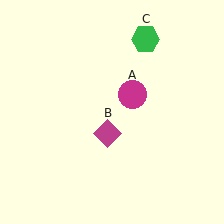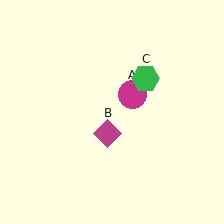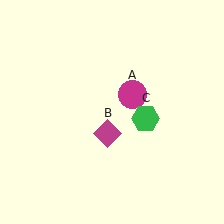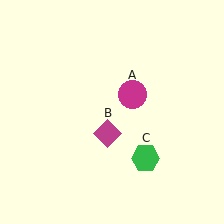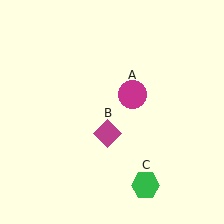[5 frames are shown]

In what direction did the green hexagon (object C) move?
The green hexagon (object C) moved down.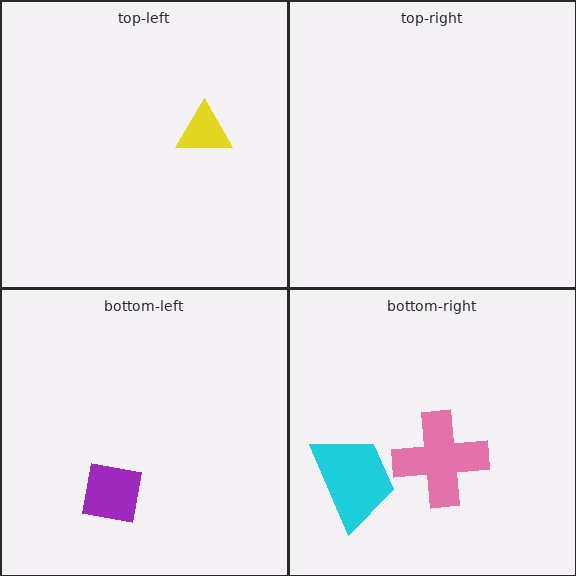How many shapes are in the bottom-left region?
1.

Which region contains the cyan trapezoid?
The bottom-right region.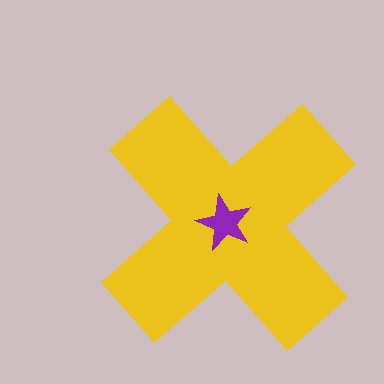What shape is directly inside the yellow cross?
The purple star.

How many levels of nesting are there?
2.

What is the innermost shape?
The purple star.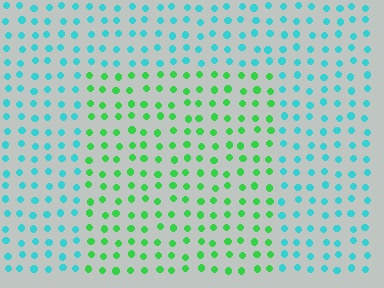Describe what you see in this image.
The image is filled with small cyan elements in a uniform arrangement. A rectangle-shaped region is visible where the elements are tinted to a slightly different hue, forming a subtle color boundary.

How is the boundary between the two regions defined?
The boundary is defined purely by a slight shift in hue (about 54 degrees). Spacing, size, and orientation are identical on both sides.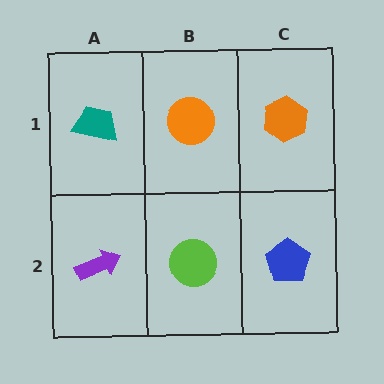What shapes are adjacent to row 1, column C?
A blue pentagon (row 2, column C), an orange circle (row 1, column B).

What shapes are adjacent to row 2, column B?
An orange circle (row 1, column B), a purple arrow (row 2, column A), a blue pentagon (row 2, column C).